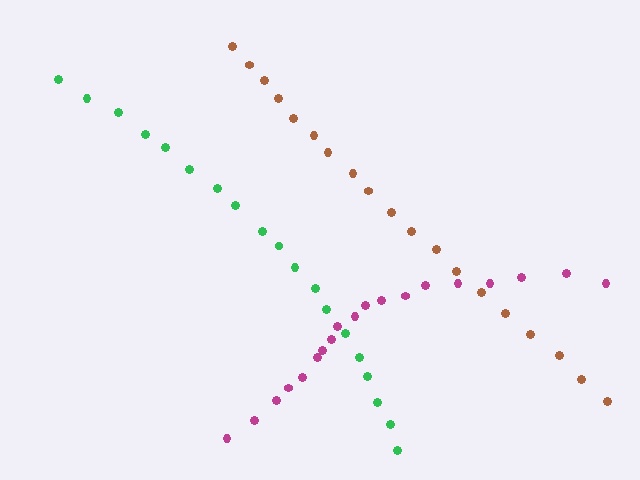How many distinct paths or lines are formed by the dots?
There are 3 distinct paths.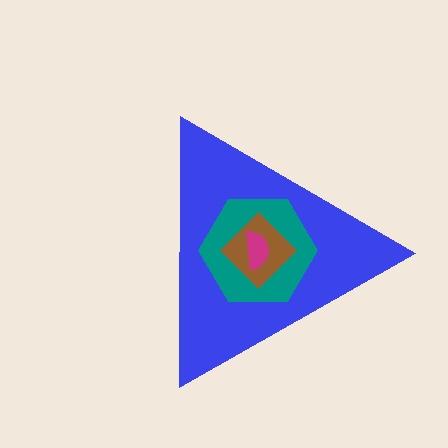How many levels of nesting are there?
4.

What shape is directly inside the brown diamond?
The magenta semicircle.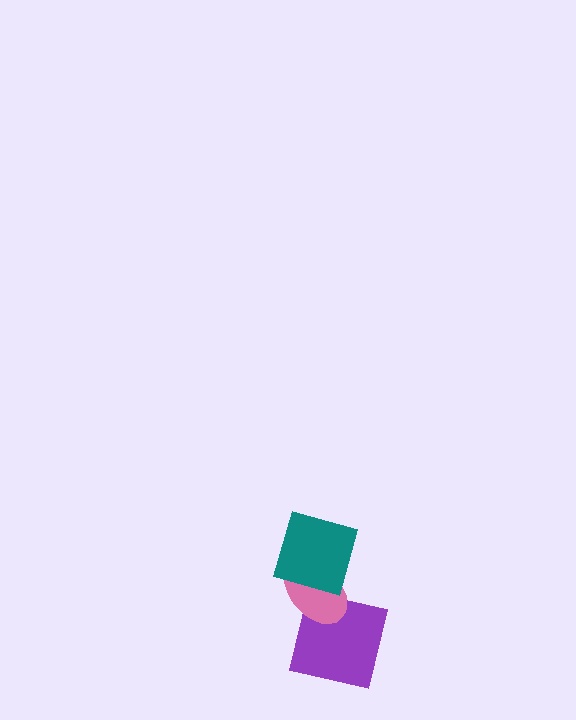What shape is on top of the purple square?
The pink ellipse is on top of the purple square.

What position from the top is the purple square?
The purple square is 3rd from the top.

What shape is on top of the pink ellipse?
The teal square is on top of the pink ellipse.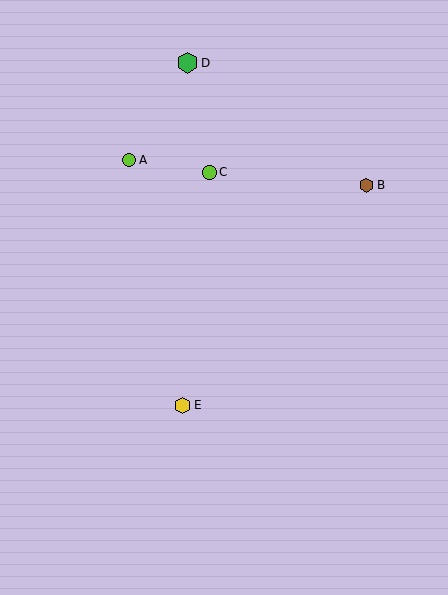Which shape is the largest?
The green hexagon (labeled D) is the largest.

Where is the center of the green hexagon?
The center of the green hexagon is at (187, 63).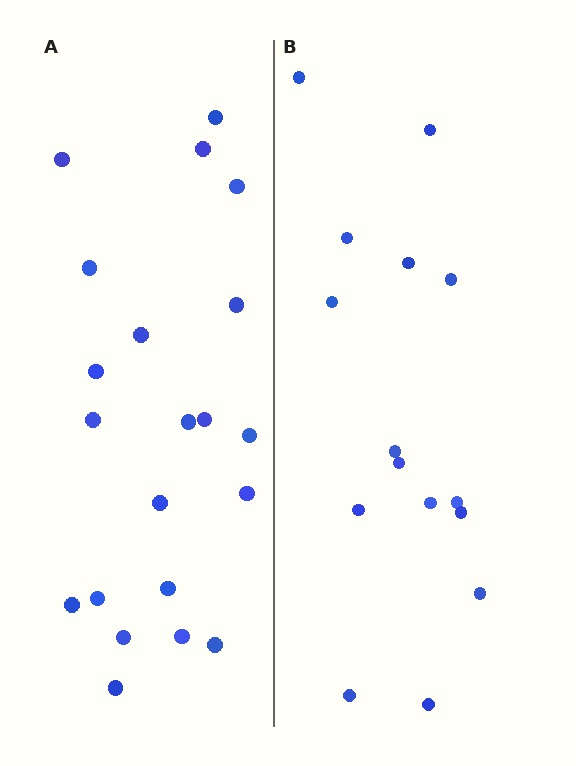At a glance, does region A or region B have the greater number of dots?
Region A (the left region) has more dots.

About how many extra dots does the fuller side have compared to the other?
Region A has about 6 more dots than region B.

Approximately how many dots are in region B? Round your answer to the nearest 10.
About 20 dots. (The exact count is 15, which rounds to 20.)